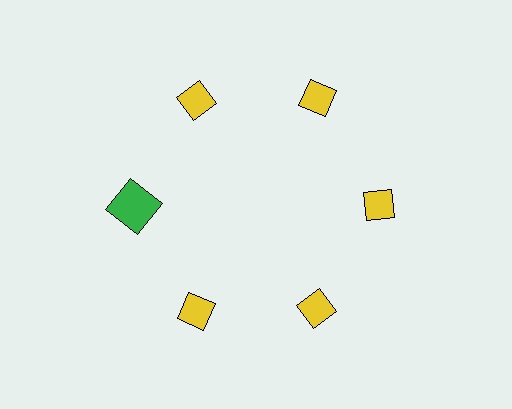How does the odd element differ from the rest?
It differs in both color (green instead of yellow) and shape (square instead of diamond).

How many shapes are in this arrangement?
There are 6 shapes arranged in a ring pattern.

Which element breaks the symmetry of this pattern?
The green square at roughly the 9 o'clock position breaks the symmetry. All other shapes are yellow diamonds.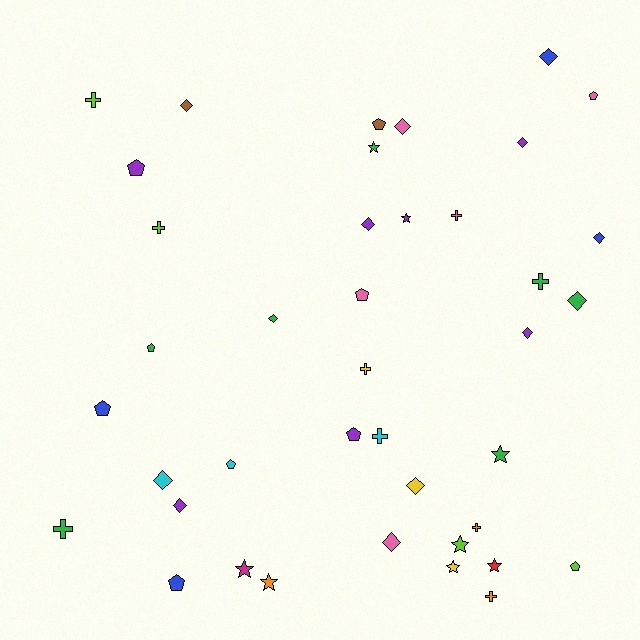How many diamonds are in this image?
There are 13 diamonds.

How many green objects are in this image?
There are 7 green objects.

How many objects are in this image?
There are 40 objects.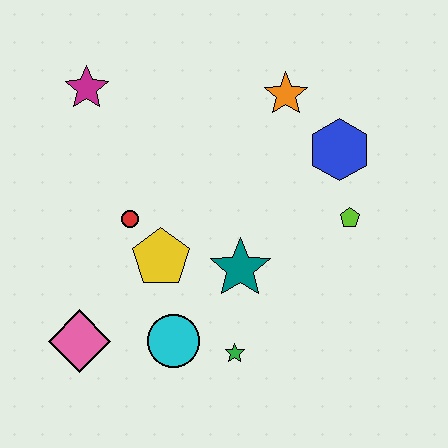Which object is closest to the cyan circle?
The green star is closest to the cyan circle.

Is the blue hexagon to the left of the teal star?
No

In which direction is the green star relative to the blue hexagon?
The green star is below the blue hexagon.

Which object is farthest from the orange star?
The pink diamond is farthest from the orange star.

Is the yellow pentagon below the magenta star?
Yes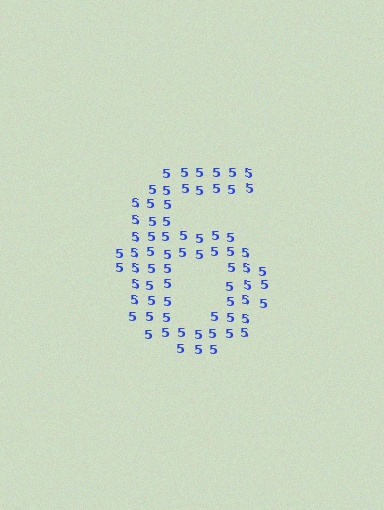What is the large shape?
The large shape is the digit 6.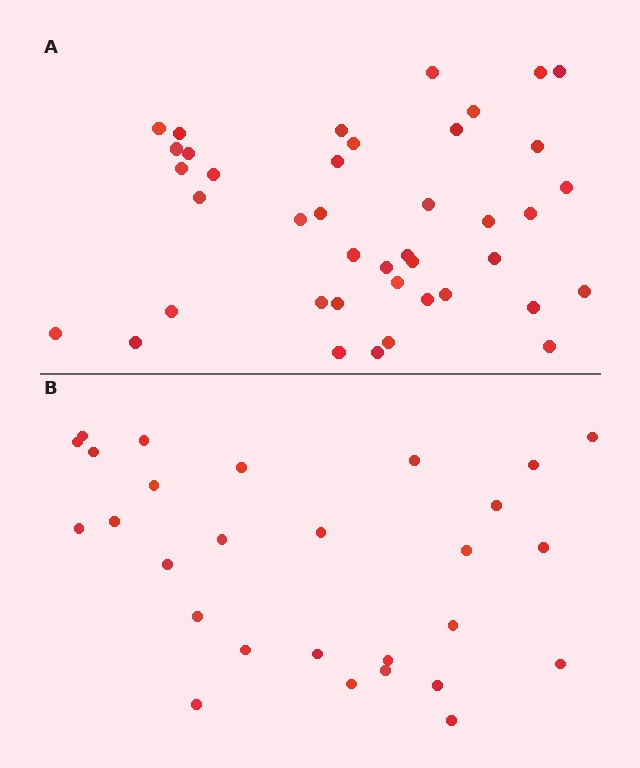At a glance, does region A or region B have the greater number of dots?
Region A (the top region) has more dots.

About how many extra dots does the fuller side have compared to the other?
Region A has approximately 15 more dots than region B.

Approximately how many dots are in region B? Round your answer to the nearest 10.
About 30 dots. (The exact count is 28, which rounds to 30.)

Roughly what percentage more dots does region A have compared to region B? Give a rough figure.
About 45% more.